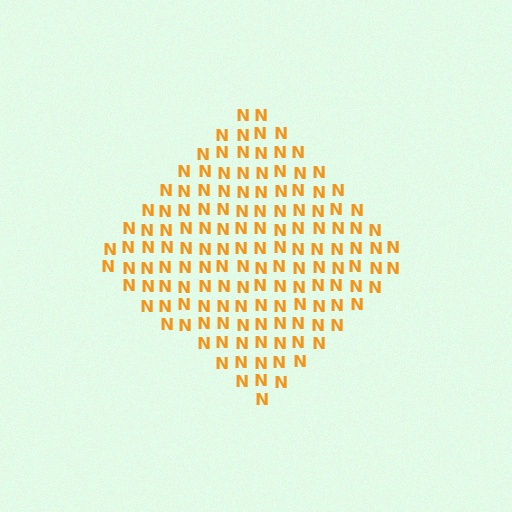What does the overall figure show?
The overall figure shows a diamond.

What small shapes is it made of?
It is made of small letter N's.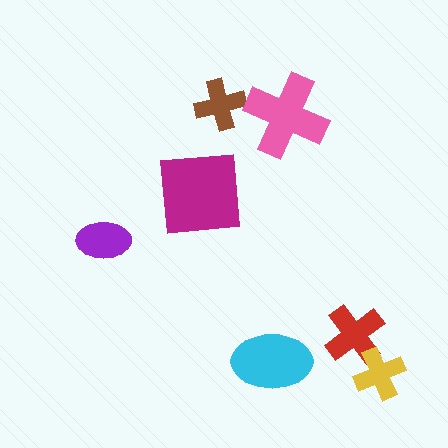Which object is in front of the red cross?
The yellow cross is in front of the red cross.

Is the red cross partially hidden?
Yes, it is partially covered by another shape.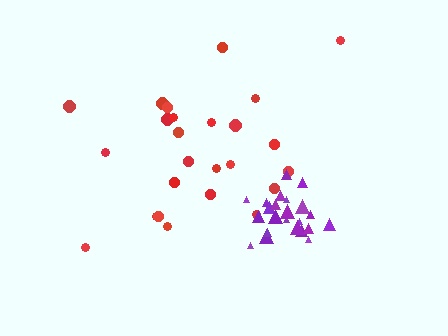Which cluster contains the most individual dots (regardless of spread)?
Red (25).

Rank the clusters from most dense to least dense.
purple, red.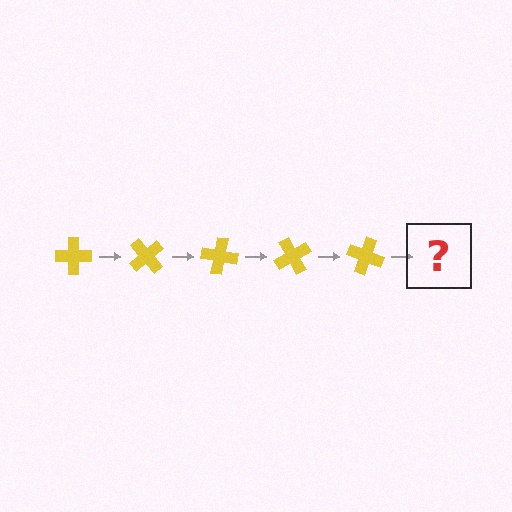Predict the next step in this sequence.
The next step is a yellow cross rotated 250 degrees.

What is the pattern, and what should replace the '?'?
The pattern is that the cross rotates 50 degrees each step. The '?' should be a yellow cross rotated 250 degrees.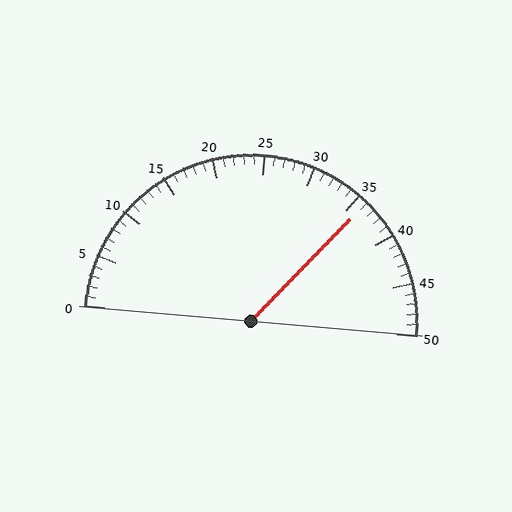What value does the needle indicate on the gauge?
The needle indicates approximately 36.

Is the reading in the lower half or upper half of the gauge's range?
The reading is in the upper half of the range (0 to 50).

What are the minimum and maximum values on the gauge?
The gauge ranges from 0 to 50.